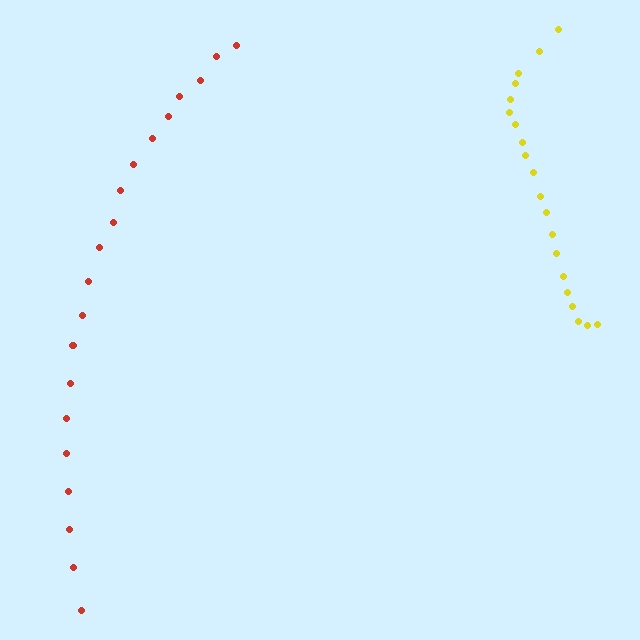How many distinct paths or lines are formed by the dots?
There are 2 distinct paths.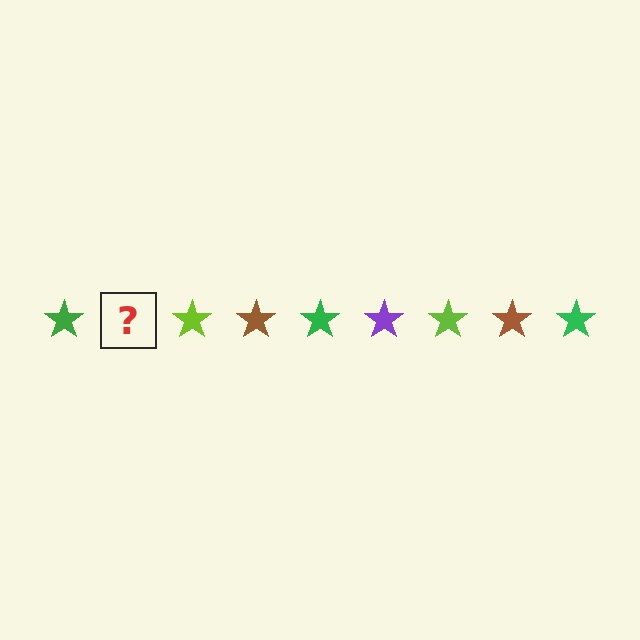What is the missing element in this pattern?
The missing element is a purple star.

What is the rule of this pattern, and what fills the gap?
The rule is that the pattern cycles through green, purple, lime, brown stars. The gap should be filled with a purple star.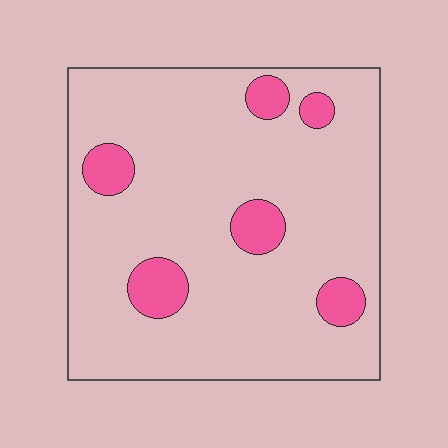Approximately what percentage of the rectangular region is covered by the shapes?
Approximately 10%.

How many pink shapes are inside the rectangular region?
6.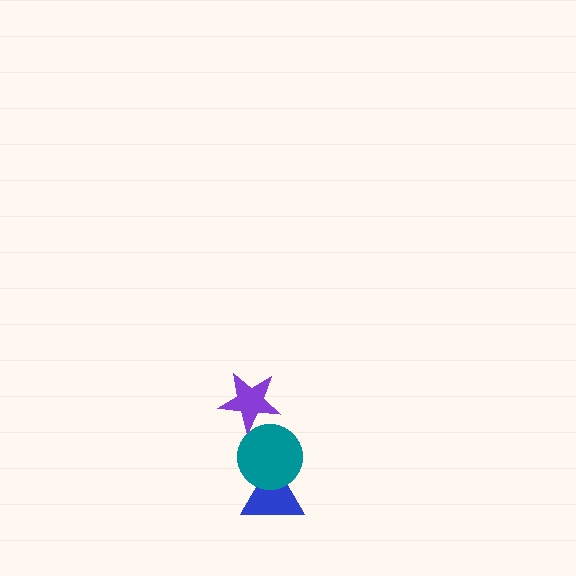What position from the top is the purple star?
The purple star is 1st from the top.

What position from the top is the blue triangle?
The blue triangle is 3rd from the top.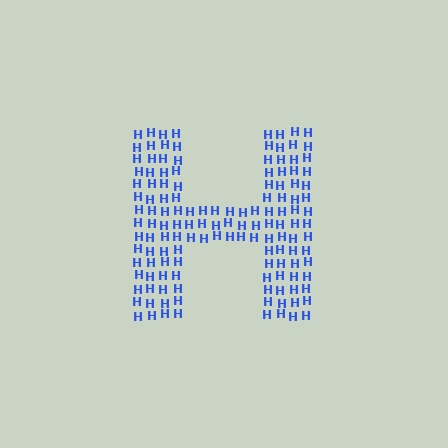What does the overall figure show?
The overall figure shows the letter H.